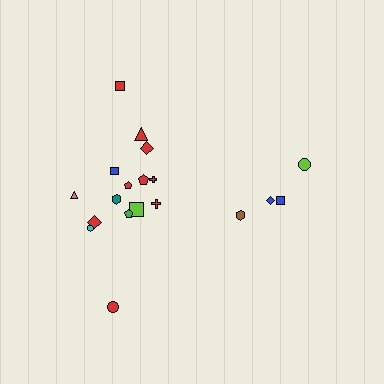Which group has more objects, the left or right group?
The left group.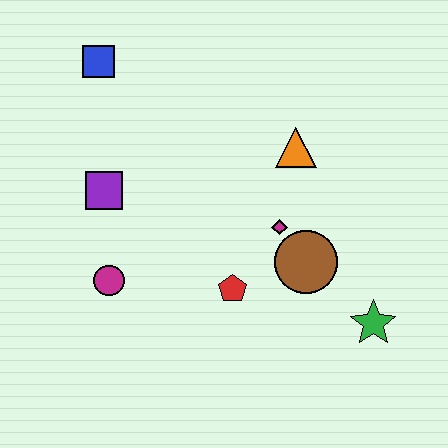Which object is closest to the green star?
The brown circle is closest to the green star.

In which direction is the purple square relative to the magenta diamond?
The purple square is to the left of the magenta diamond.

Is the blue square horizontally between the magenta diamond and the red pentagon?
No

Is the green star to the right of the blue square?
Yes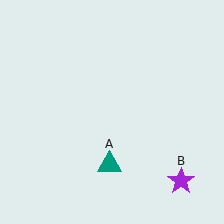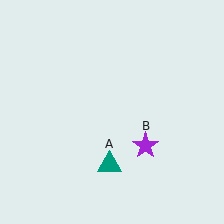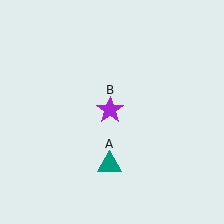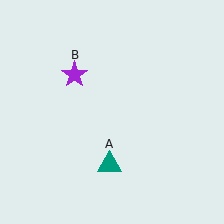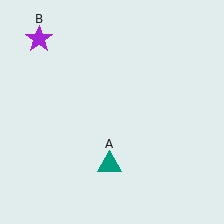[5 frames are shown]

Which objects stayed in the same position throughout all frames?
Teal triangle (object A) remained stationary.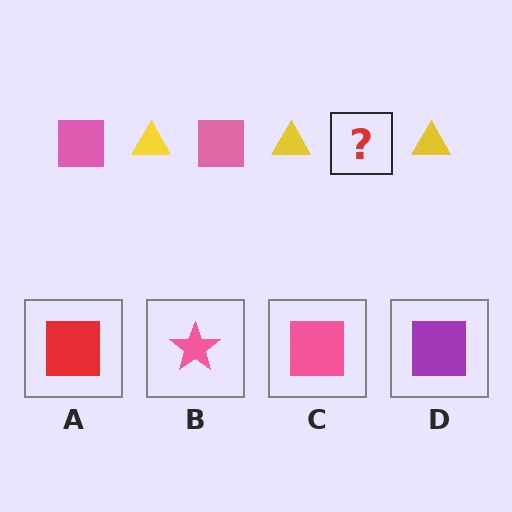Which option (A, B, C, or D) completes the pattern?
C.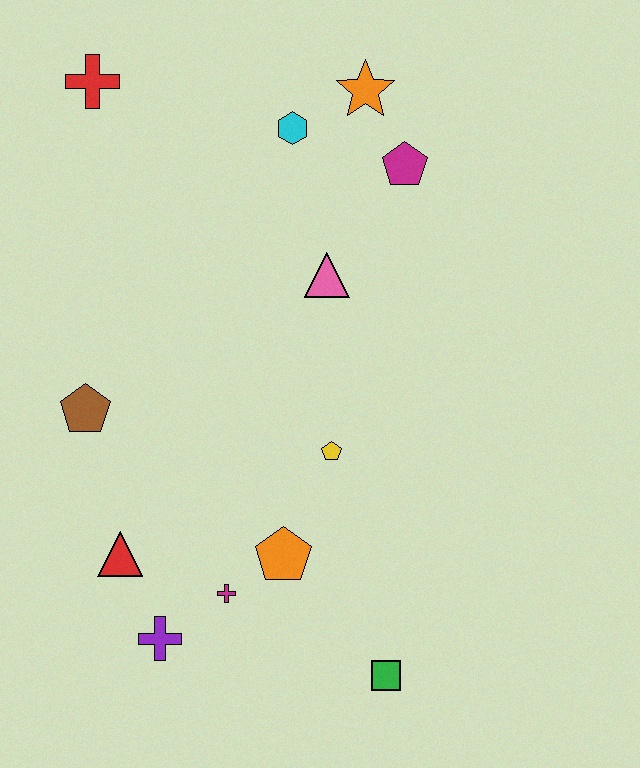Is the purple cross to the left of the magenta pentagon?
Yes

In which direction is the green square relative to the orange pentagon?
The green square is below the orange pentagon.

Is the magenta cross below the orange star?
Yes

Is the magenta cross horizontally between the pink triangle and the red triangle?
Yes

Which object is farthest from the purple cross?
The orange star is farthest from the purple cross.